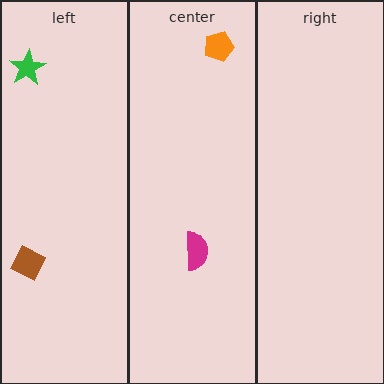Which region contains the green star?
The left region.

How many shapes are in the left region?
2.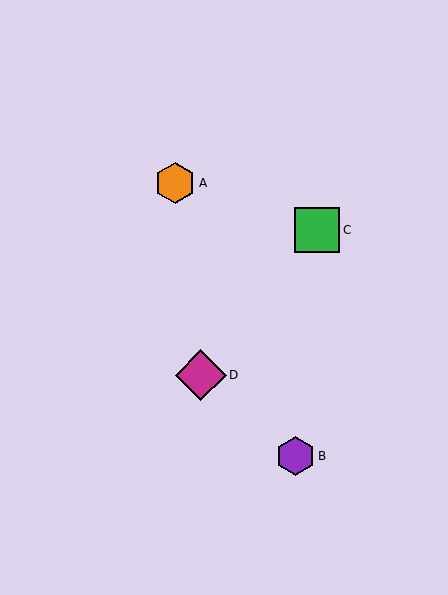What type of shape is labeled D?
Shape D is a magenta diamond.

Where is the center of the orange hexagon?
The center of the orange hexagon is at (175, 183).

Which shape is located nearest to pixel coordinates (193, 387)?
The magenta diamond (labeled D) at (201, 375) is nearest to that location.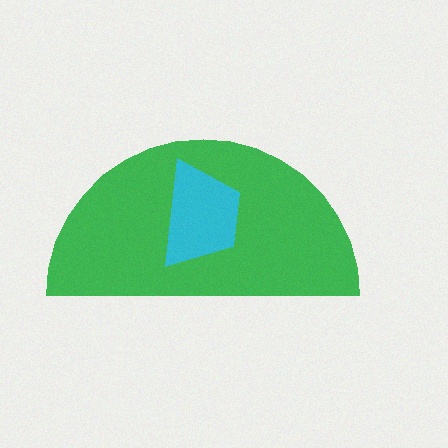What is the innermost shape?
The cyan trapezoid.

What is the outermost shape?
The green semicircle.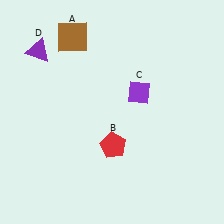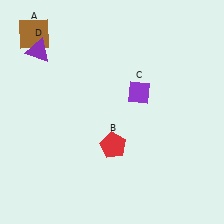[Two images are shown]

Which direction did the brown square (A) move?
The brown square (A) moved left.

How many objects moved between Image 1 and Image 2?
1 object moved between the two images.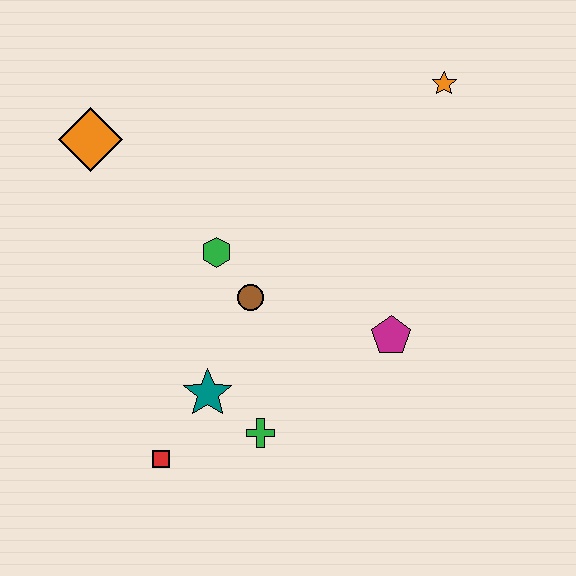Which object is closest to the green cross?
The teal star is closest to the green cross.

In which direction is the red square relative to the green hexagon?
The red square is below the green hexagon.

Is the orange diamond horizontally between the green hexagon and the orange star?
No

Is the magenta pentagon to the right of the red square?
Yes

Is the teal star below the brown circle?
Yes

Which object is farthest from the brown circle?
The orange star is farthest from the brown circle.